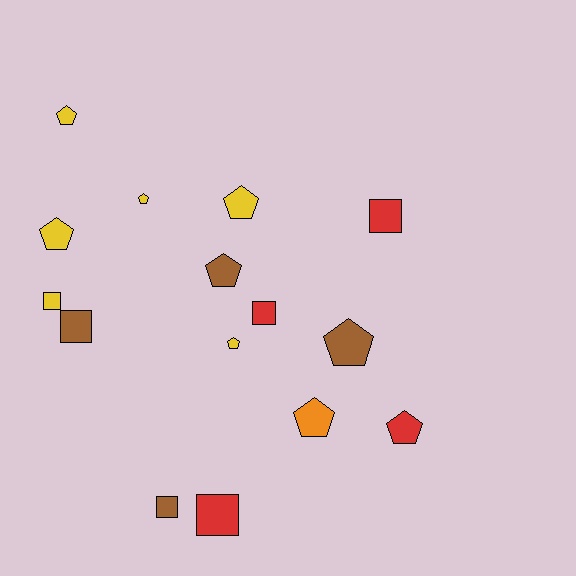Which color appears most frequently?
Yellow, with 6 objects.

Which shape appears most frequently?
Pentagon, with 9 objects.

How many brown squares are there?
There are 2 brown squares.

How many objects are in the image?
There are 15 objects.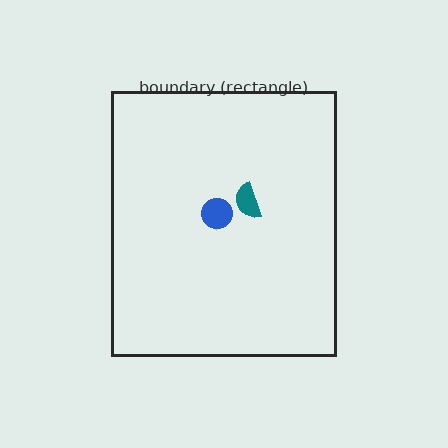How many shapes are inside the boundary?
3 inside, 0 outside.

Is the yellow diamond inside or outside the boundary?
Inside.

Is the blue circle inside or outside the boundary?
Inside.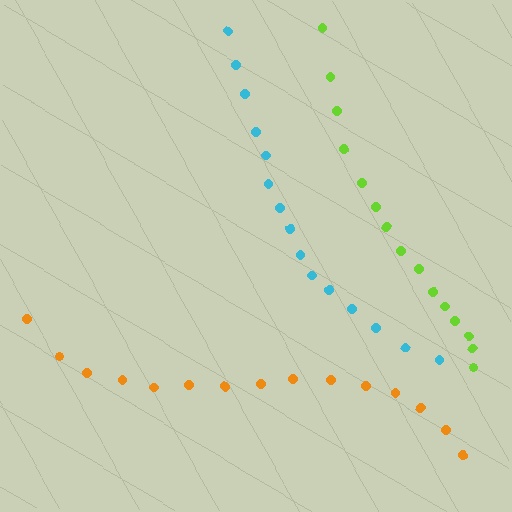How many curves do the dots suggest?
There are 3 distinct paths.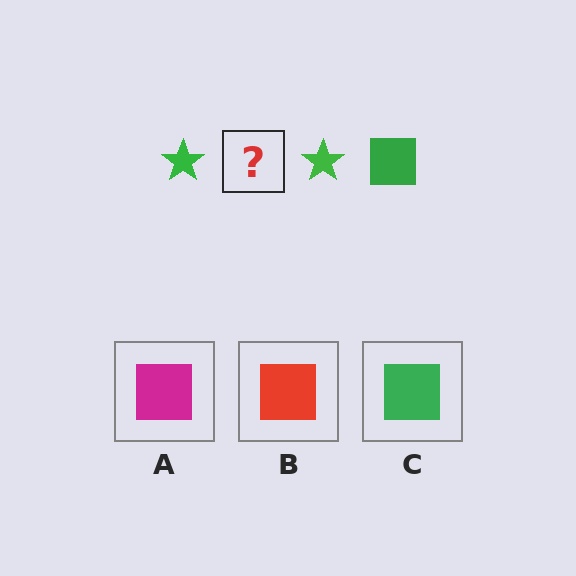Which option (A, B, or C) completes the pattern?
C.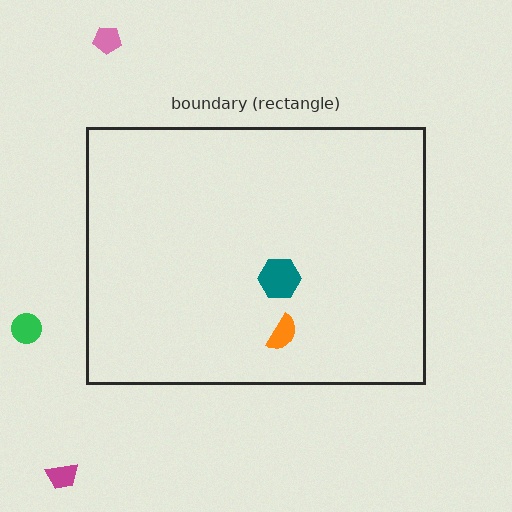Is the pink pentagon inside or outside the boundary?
Outside.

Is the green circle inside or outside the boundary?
Outside.